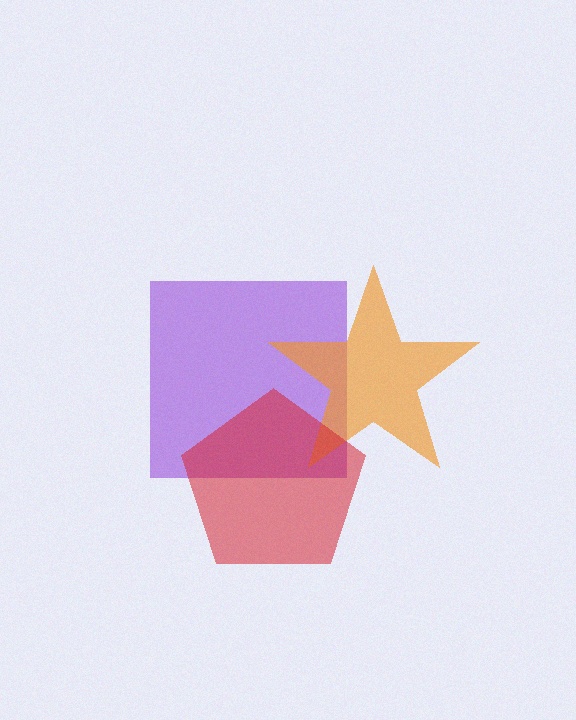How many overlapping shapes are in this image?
There are 3 overlapping shapes in the image.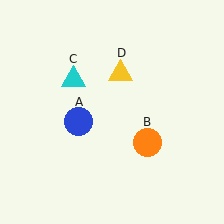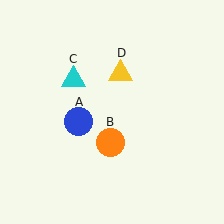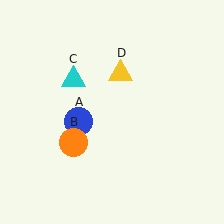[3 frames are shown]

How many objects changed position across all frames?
1 object changed position: orange circle (object B).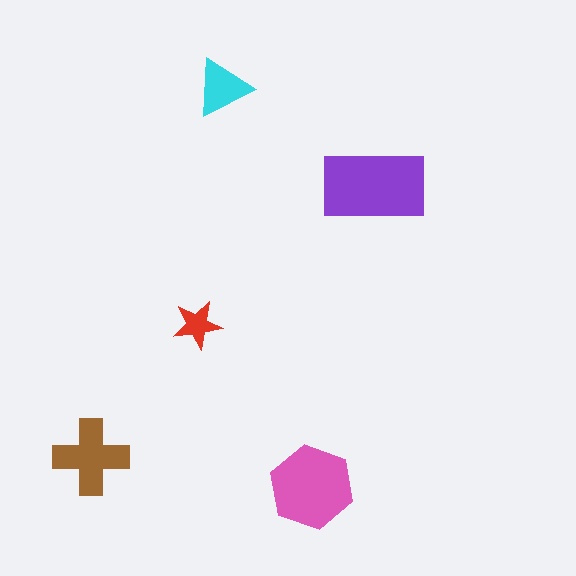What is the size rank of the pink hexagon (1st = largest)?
2nd.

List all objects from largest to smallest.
The purple rectangle, the pink hexagon, the brown cross, the cyan triangle, the red star.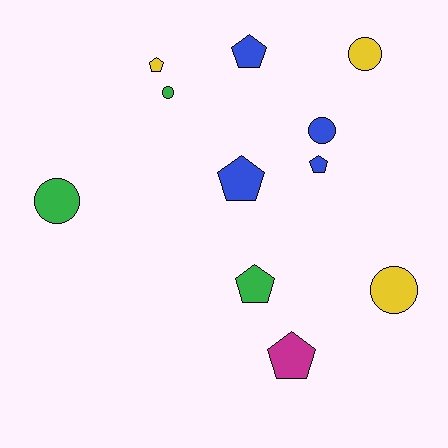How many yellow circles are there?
There are 2 yellow circles.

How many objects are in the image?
There are 11 objects.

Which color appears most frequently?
Blue, with 4 objects.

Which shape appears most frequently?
Pentagon, with 6 objects.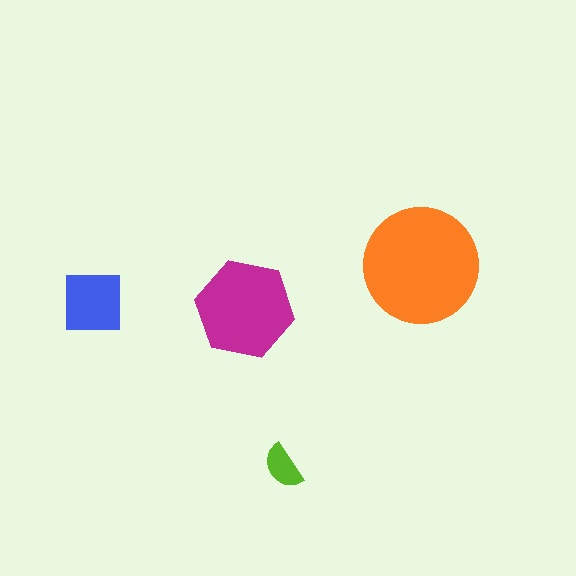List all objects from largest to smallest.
The orange circle, the magenta hexagon, the blue square, the lime semicircle.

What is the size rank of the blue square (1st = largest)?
3rd.